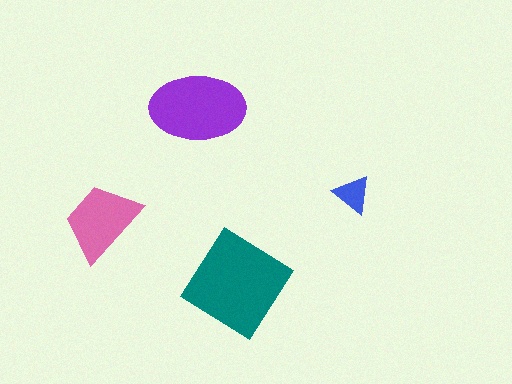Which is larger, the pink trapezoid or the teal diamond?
The teal diamond.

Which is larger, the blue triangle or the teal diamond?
The teal diamond.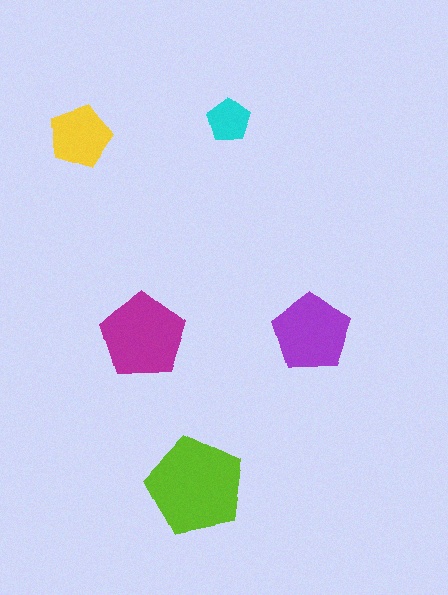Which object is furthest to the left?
The yellow pentagon is leftmost.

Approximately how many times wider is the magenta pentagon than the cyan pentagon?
About 2 times wider.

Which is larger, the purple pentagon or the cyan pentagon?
The purple one.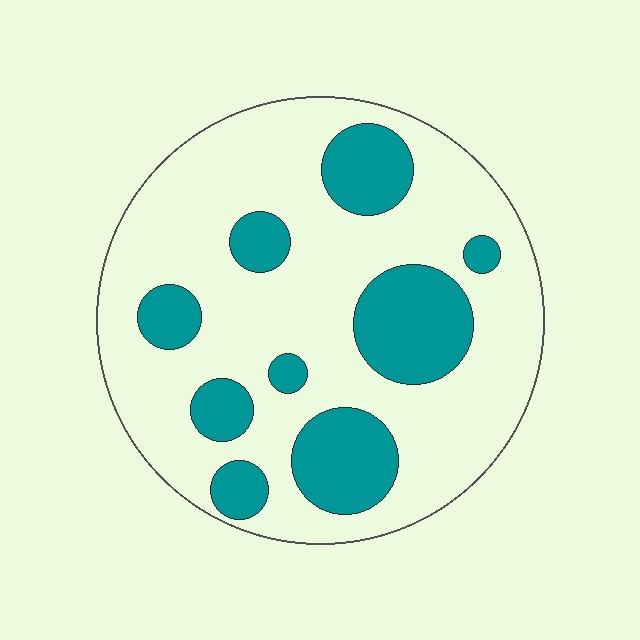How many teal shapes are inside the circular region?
9.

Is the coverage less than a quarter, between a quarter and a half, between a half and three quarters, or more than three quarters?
Between a quarter and a half.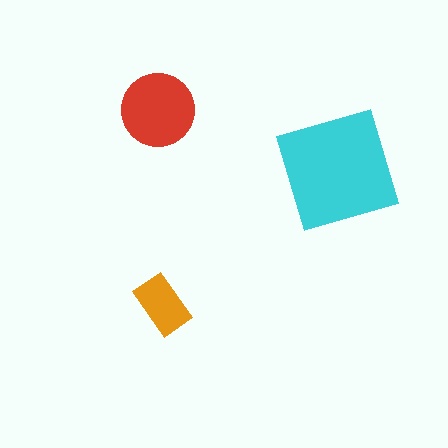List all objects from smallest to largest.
The orange rectangle, the red circle, the cyan square.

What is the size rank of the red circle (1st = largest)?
2nd.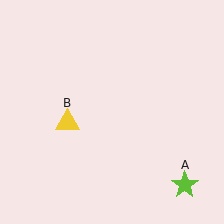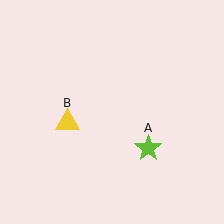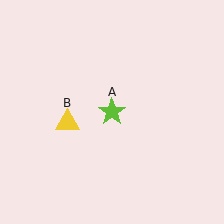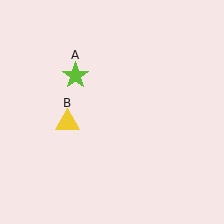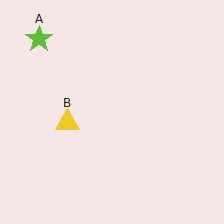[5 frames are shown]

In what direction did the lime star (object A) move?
The lime star (object A) moved up and to the left.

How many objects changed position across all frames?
1 object changed position: lime star (object A).